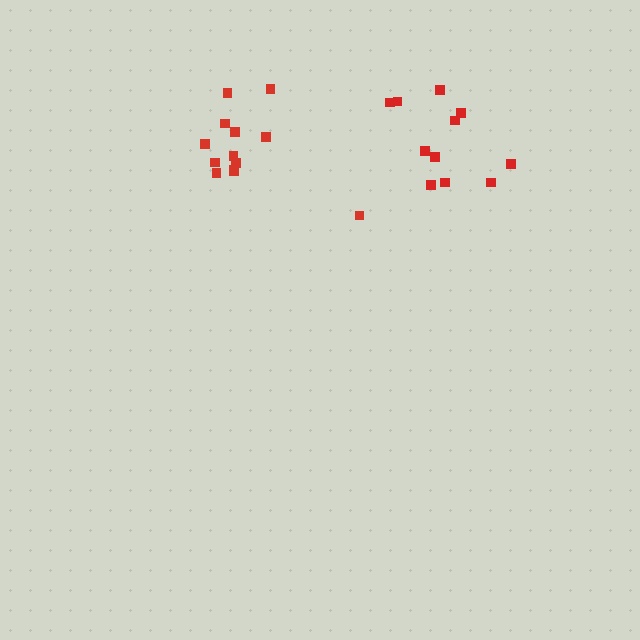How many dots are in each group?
Group 1: 13 dots, Group 2: 11 dots (24 total).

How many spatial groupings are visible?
There are 2 spatial groupings.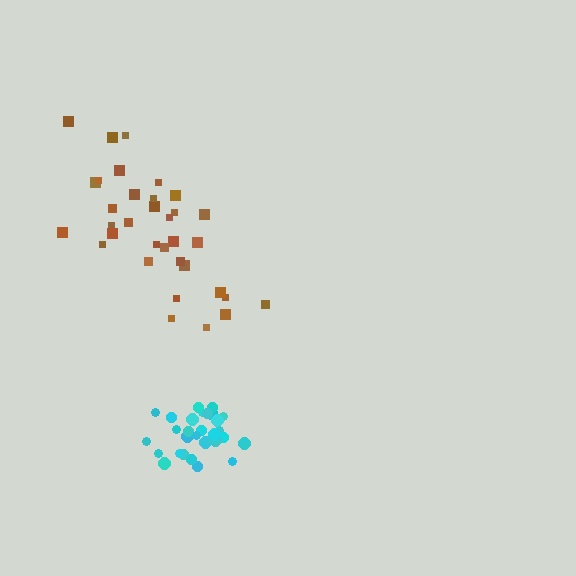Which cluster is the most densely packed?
Cyan.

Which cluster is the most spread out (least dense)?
Brown.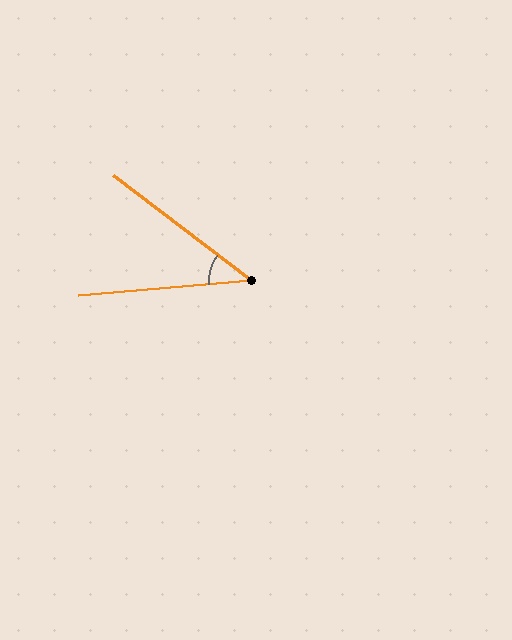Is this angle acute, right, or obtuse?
It is acute.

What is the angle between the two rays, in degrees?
Approximately 42 degrees.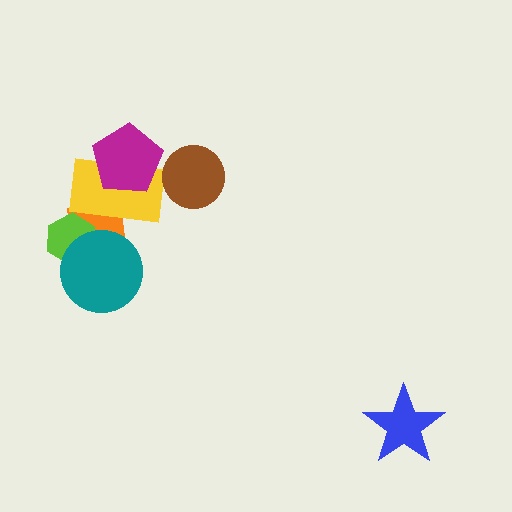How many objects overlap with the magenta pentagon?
1 object overlaps with the magenta pentagon.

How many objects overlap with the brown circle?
0 objects overlap with the brown circle.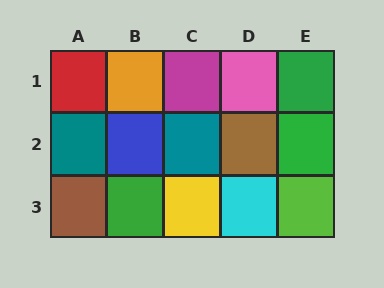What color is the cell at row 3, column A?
Brown.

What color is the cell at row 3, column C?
Yellow.